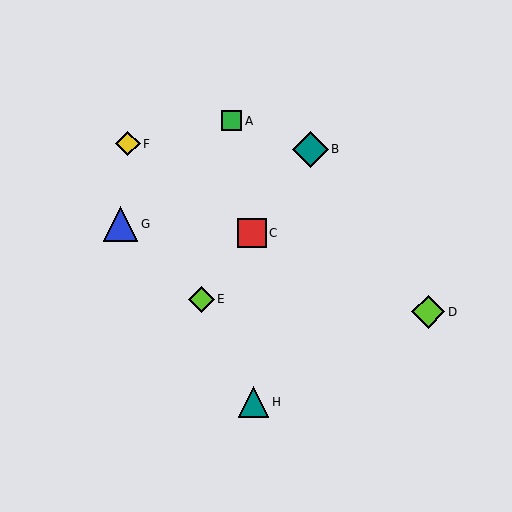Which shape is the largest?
The teal diamond (labeled B) is the largest.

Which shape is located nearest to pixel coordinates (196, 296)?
The lime diamond (labeled E) at (201, 299) is nearest to that location.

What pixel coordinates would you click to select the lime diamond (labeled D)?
Click at (428, 312) to select the lime diamond D.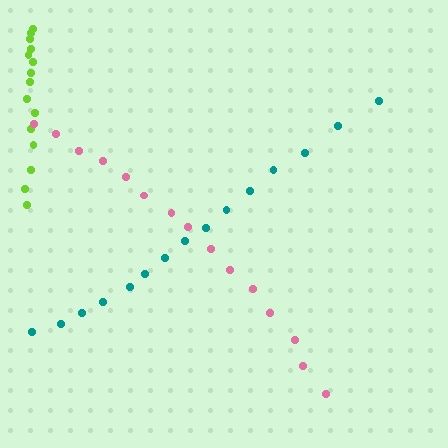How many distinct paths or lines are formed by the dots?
There are 3 distinct paths.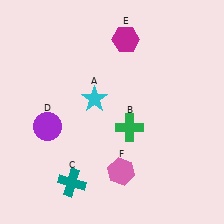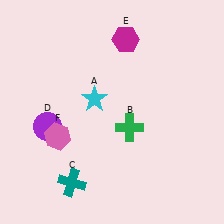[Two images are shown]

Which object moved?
The pink hexagon (F) moved left.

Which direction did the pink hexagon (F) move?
The pink hexagon (F) moved left.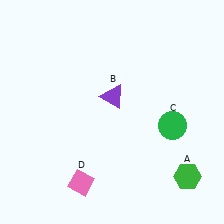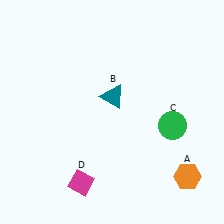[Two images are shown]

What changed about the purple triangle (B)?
In Image 1, B is purple. In Image 2, it changed to teal.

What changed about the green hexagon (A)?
In Image 1, A is green. In Image 2, it changed to orange.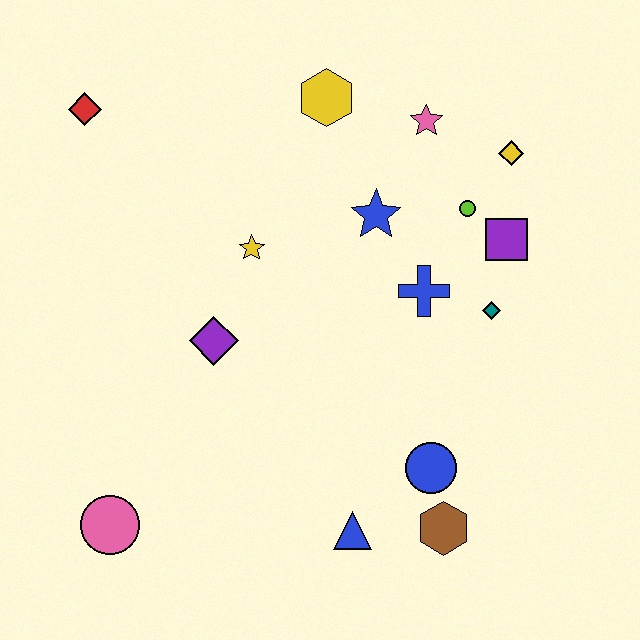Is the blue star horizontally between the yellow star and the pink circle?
No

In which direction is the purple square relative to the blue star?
The purple square is to the right of the blue star.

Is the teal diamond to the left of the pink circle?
No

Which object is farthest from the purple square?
The pink circle is farthest from the purple square.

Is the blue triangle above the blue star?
No